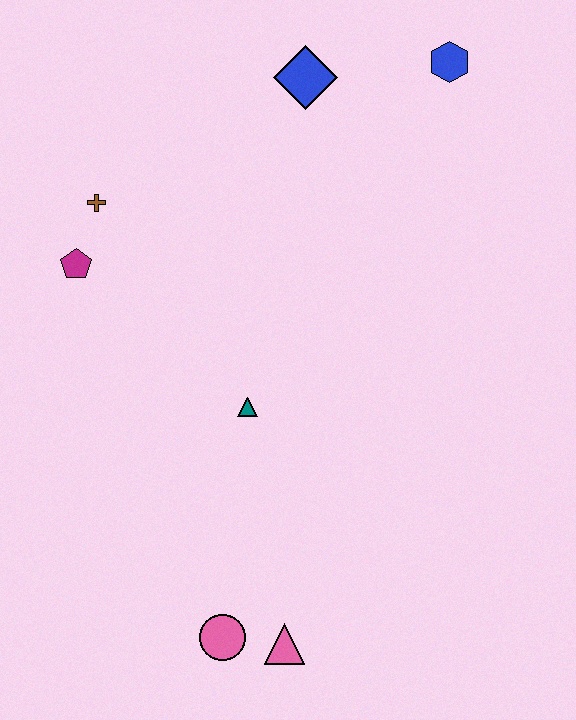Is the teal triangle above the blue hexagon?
No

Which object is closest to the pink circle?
The pink triangle is closest to the pink circle.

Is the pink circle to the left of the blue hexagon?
Yes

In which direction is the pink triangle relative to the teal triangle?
The pink triangle is below the teal triangle.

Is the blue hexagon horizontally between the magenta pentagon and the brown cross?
No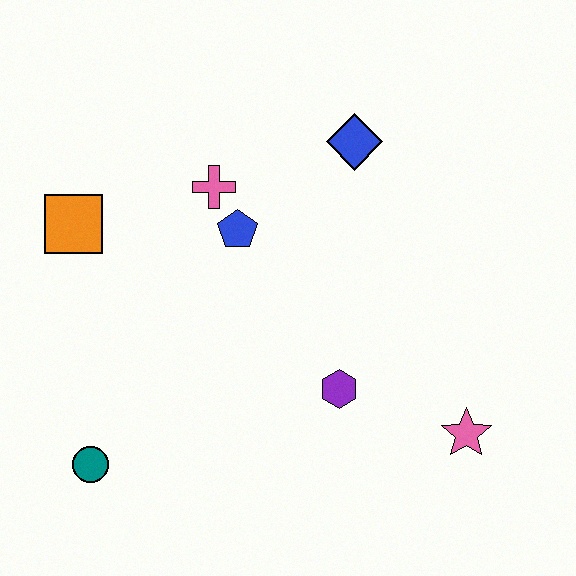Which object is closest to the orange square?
The pink cross is closest to the orange square.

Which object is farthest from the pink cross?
The pink star is farthest from the pink cross.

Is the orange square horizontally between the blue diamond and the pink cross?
No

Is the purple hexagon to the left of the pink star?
Yes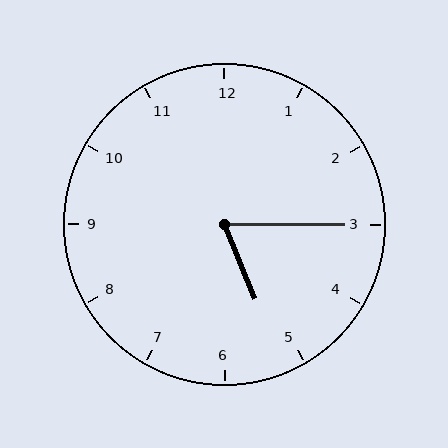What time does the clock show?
5:15.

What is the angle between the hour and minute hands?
Approximately 68 degrees.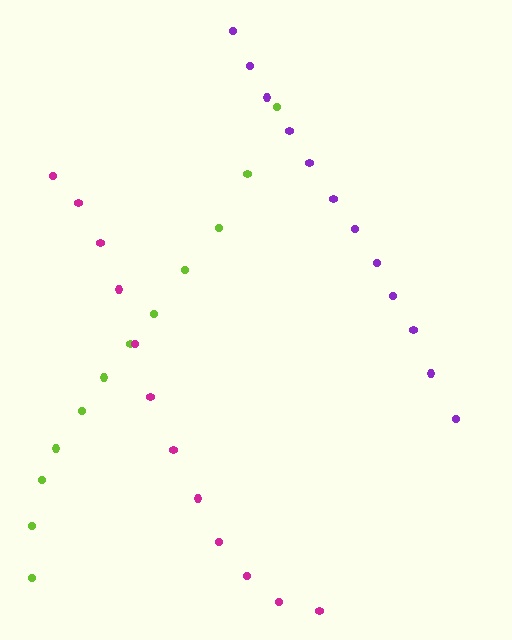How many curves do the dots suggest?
There are 3 distinct paths.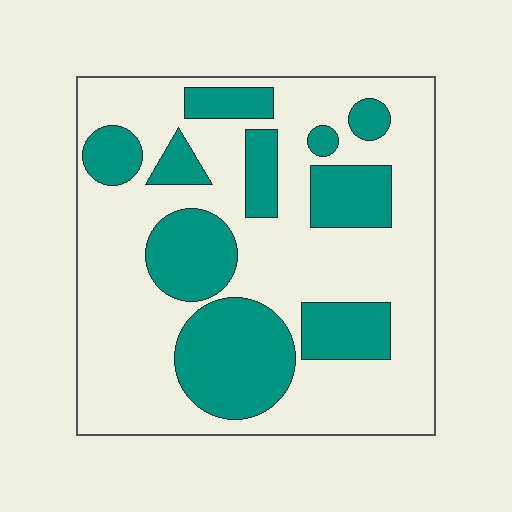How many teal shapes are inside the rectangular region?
10.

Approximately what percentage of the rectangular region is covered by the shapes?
Approximately 30%.